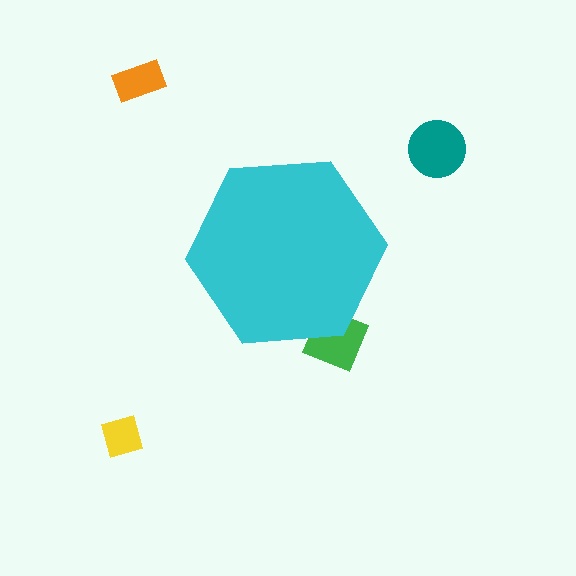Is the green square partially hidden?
Yes, the green square is partially hidden behind the cyan hexagon.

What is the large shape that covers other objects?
A cyan hexagon.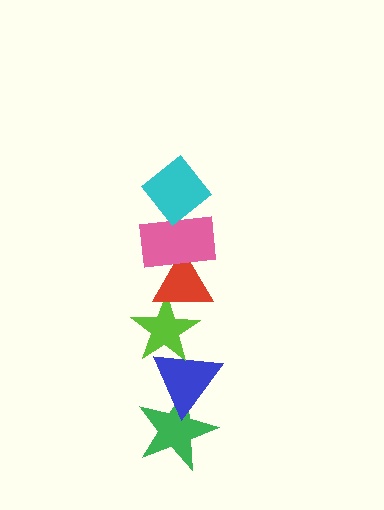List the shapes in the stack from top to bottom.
From top to bottom: the cyan diamond, the pink rectangle, the red triangle, the lime star, the blue triangle, the green star.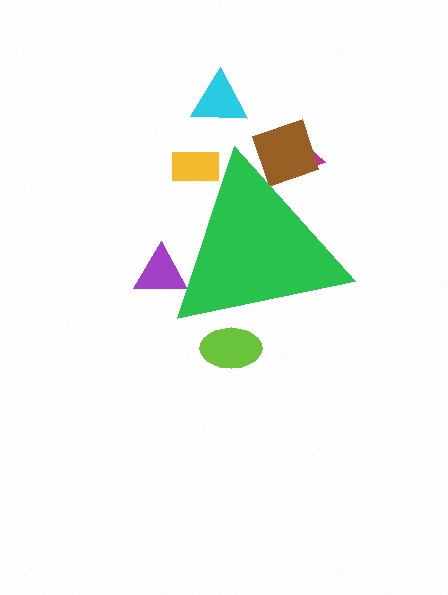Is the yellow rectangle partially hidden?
Yes, the yellow rectangle is partially hidden behind the green triangle.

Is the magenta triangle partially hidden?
Yes, the magenta triangle is partially hidden behind the green triangle.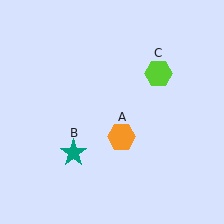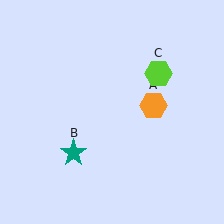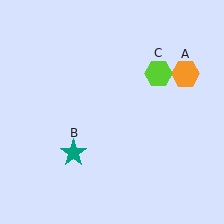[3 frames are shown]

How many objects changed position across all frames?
1 object changed position: orange hexagon (object A).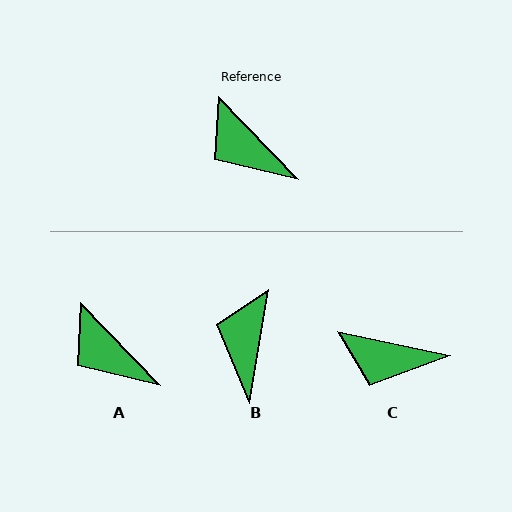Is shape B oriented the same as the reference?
No, it is off by about 54 degrees.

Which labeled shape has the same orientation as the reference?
A.